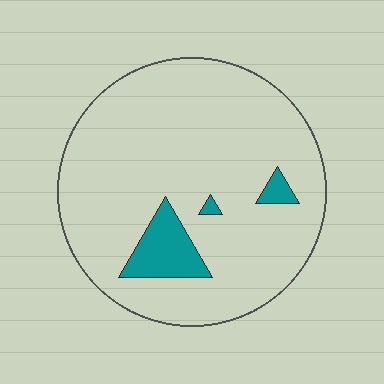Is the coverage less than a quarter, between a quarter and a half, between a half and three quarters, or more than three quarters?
Less than a quarter.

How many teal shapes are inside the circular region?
3.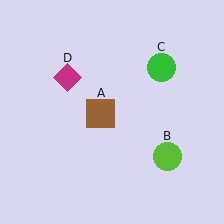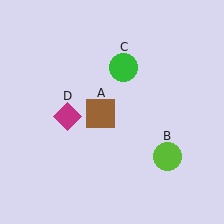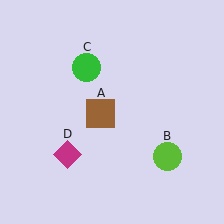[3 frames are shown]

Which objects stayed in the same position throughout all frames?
Brown square (object A) and lime circle (object B) remained stationary.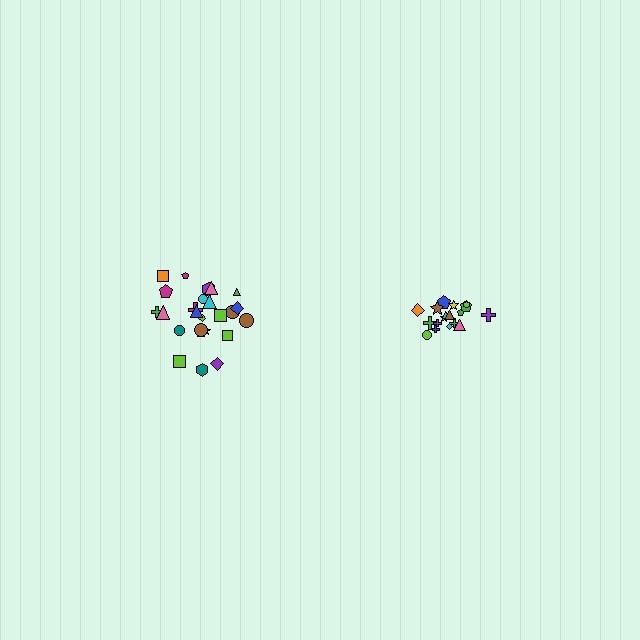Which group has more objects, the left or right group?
The left group.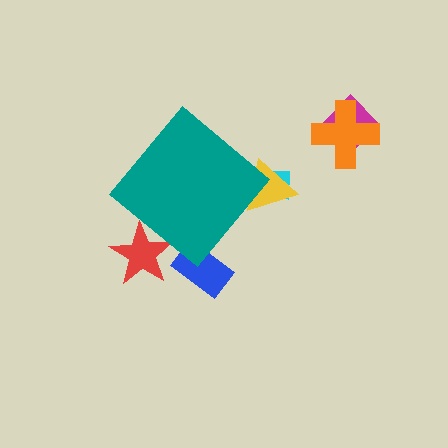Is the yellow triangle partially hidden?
Yes, the yellow triangle is partially hidden behind the teal diamond.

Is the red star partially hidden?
Yes, the red star is partially hidden behind the teal diamond.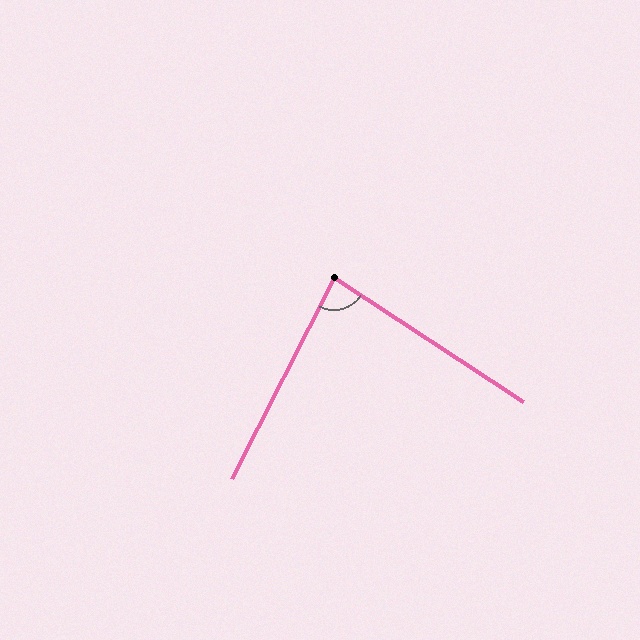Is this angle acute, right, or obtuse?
It is acute.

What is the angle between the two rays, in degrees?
Approximately 84 degrees.